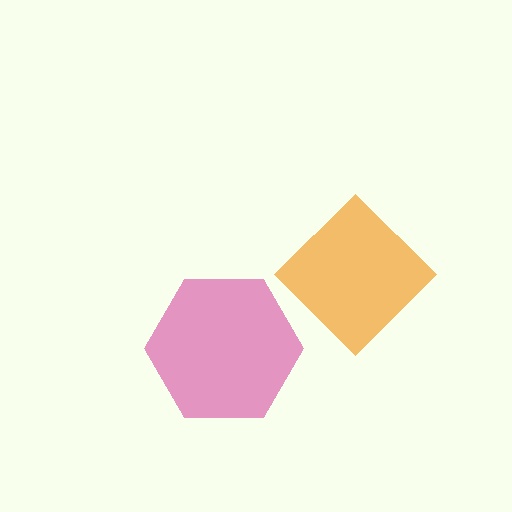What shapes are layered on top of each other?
The layered shapes are: an orange diamond, a magenta hexagon.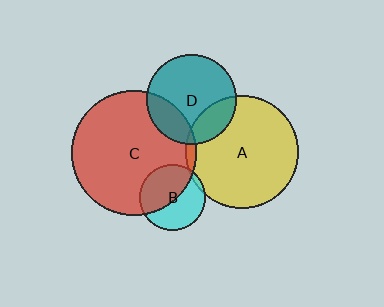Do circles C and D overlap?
Yes.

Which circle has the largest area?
Circle C (red).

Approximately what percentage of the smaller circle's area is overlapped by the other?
Approximately 25%.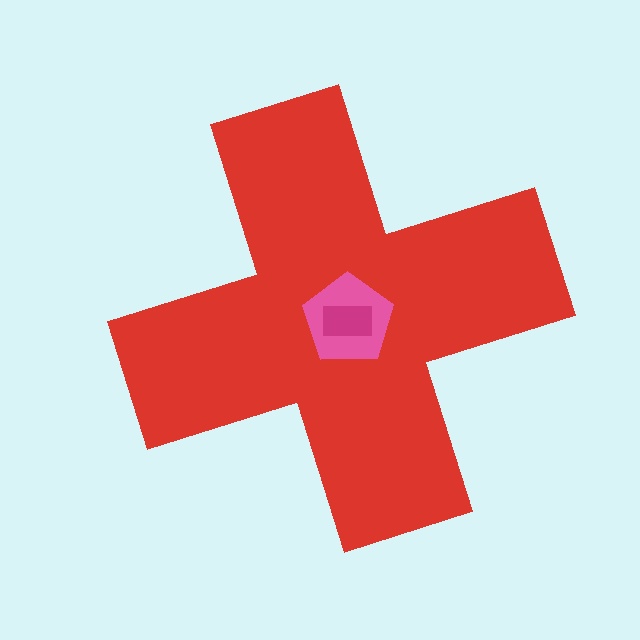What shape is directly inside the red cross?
The pink pentagon.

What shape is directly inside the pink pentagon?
The magenta rectangle.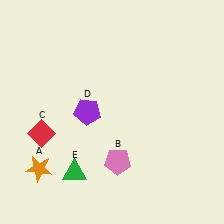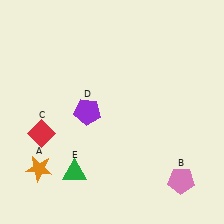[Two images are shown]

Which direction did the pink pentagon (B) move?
The pink pentagon (B) moved right.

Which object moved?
The pink pentagon (B) moved right.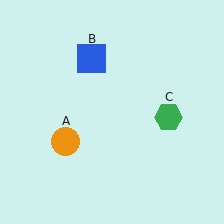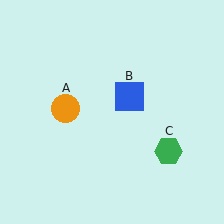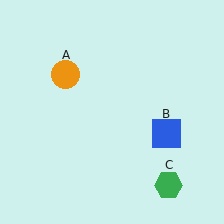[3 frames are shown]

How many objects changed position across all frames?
3 objects changed position: orange circle (object A), blue square (object B), green hexagon (object C).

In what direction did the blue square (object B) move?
The blue square (object B) moved down and to the right.